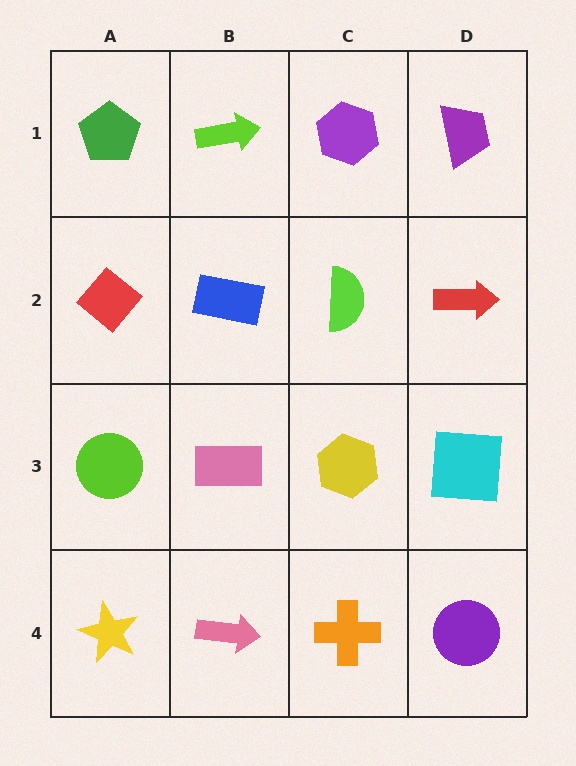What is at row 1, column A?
A green pentagon.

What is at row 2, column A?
A red diamond.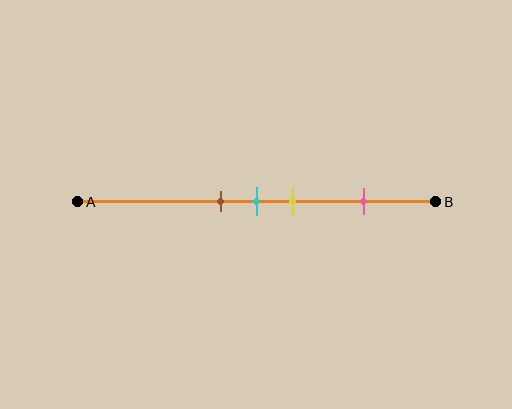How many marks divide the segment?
There are 4 marks dividing the segment.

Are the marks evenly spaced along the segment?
No, the marks are not evenly spaced.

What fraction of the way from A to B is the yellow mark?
The yellow mark is approximately 60% (0.6) of the way from A to B.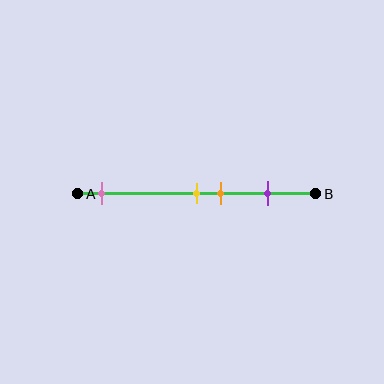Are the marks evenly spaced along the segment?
No, the marks are not evenly spaced.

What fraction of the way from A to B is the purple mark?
The purple mark is approximately 80% (0.8) of the way from A to B.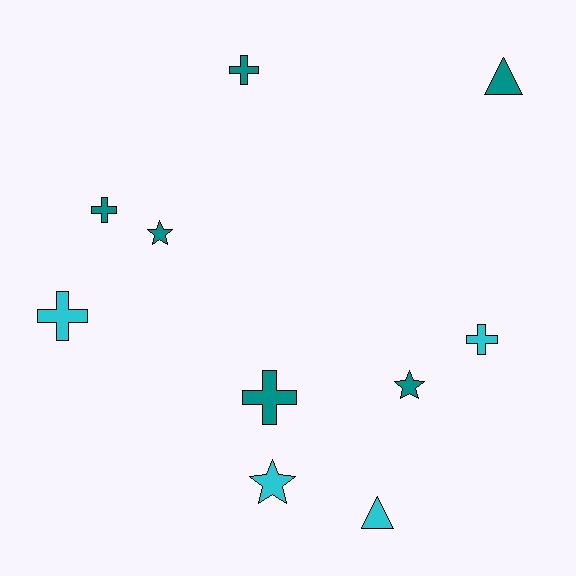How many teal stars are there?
There are 2 teal stars.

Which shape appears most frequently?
Cross, with 5 objects.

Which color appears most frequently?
Teal, with 6 objects.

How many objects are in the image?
There are 10 objects.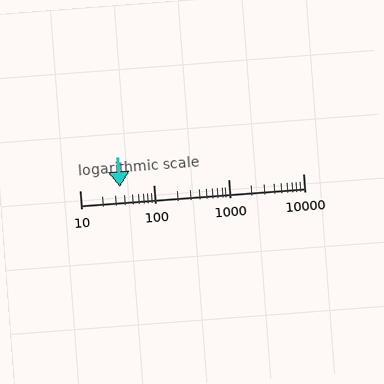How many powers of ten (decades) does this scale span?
The scale spans 3 decades, from 10 to 10000.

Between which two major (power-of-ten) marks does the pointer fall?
The pointer is between 10 and 100.